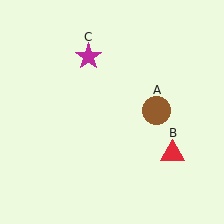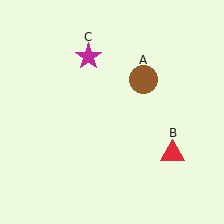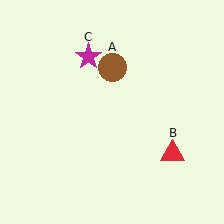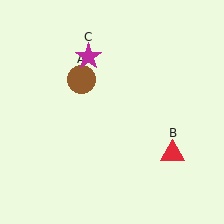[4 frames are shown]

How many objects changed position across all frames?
1 object changed position: brown circle (object A).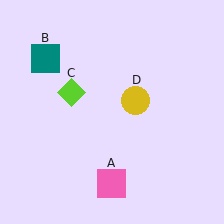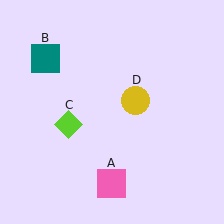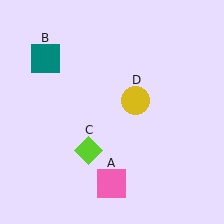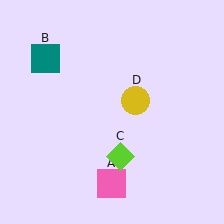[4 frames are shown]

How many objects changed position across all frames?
1 object changed position: lime diamond (object C).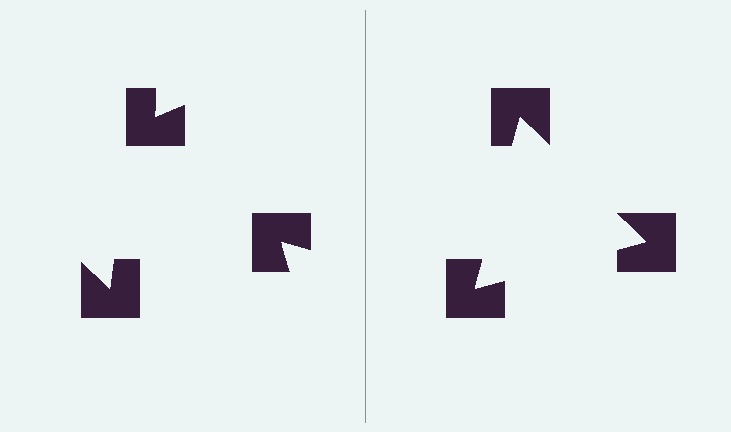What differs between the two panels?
The notched squares are positioned identically on both sides; only the wedge orientations differ. On the right they align to a triangle; on the left they are misaligned.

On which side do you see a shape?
An illusory triangle appears on the right side. On the left side the wedge cuts are rotated, so no coherent shape forms.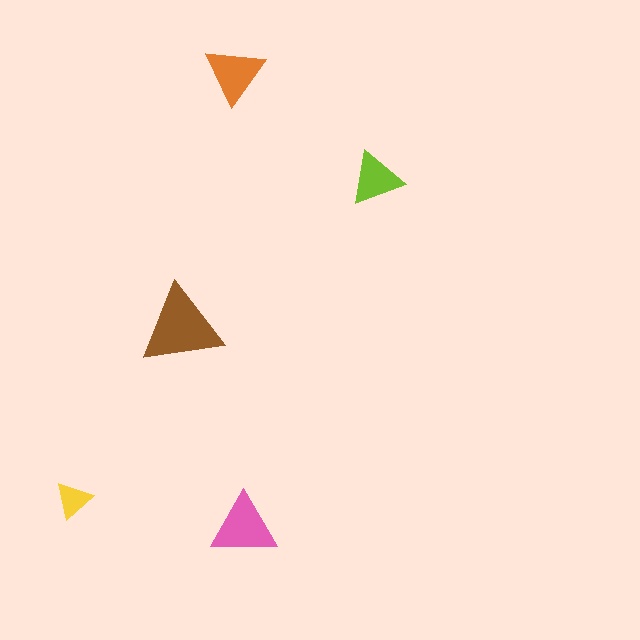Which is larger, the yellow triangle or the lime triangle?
The lime one.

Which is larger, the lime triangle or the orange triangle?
The orange one.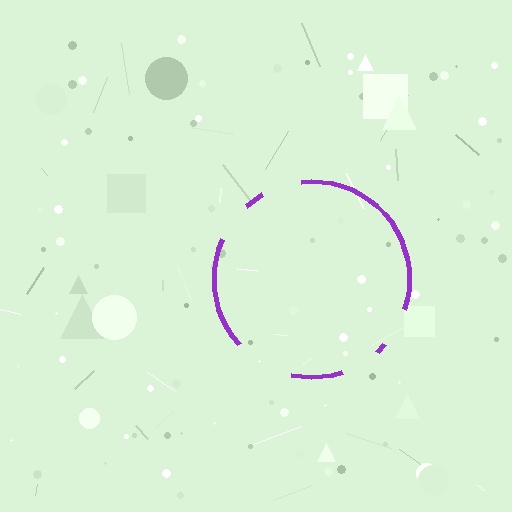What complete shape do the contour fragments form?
The contour fragments form a circle.